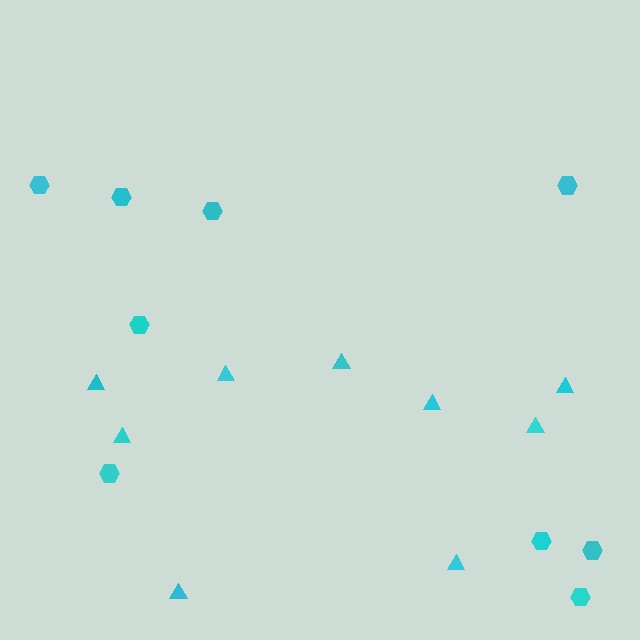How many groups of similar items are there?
There are 2 groups: one group of triangles (9) and one group of hexagons (9).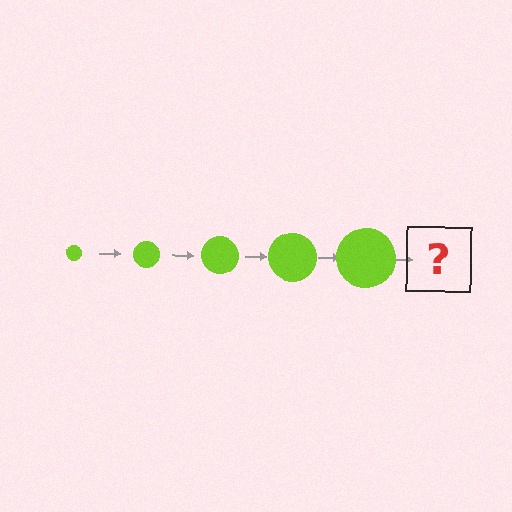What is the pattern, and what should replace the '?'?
The pattern is that the circle gets progressively larger each step. The '?' should be a lime circle, larger than the previous one.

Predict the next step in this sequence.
The next step is a lime circle, larger than the previous one.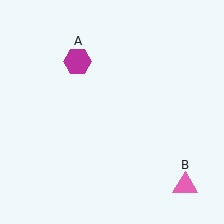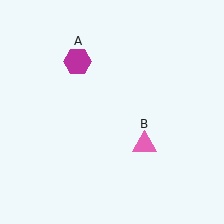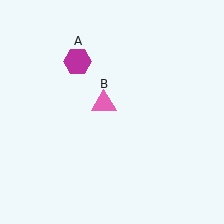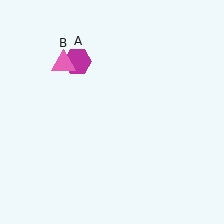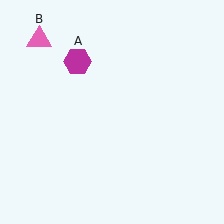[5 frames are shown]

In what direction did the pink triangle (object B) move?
The pink triangle (object B) moved up and to the left.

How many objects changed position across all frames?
1 object changed position: pink triangle (object B).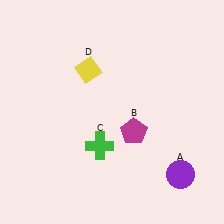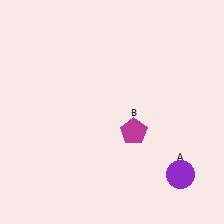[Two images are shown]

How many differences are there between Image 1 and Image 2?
There are 2 differences between the two images.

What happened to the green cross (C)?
The green cross (C) was removed in Image 2. It was in the bottom-left area of Image 1.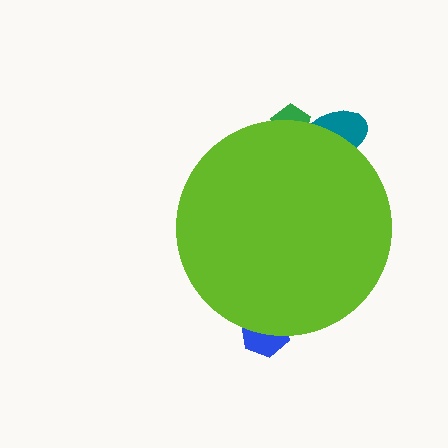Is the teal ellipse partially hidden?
Yes, the teal ellipse is partially hidden behind the lime circle.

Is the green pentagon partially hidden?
Yes, the green pentagon is partially hidden behind the lime circle.